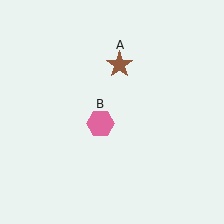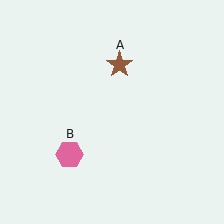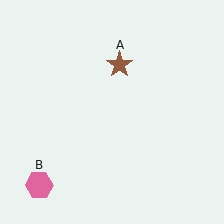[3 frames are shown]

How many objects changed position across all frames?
1 object changed position: pink hexagon (object B).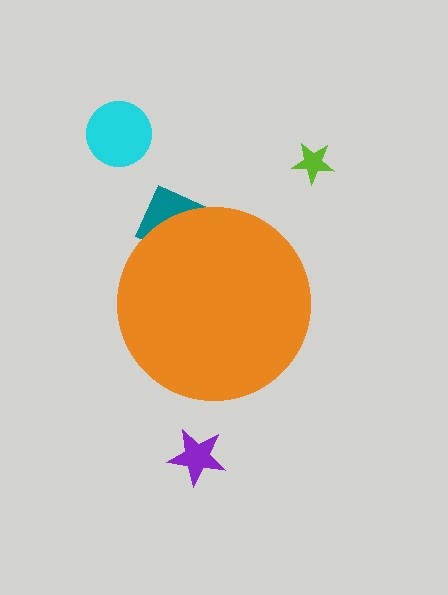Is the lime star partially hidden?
No, the lime star is fully visible.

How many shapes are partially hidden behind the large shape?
1 shape is partially hidden.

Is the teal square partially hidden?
Yes, the teal square is partially hidden behind the orange circle.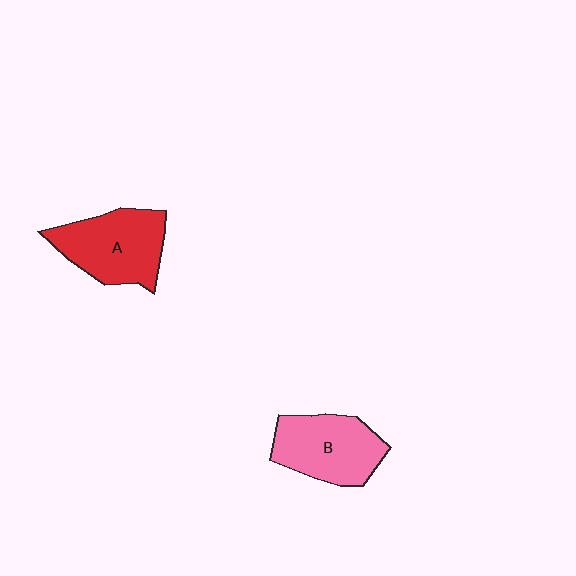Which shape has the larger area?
Shape A (red).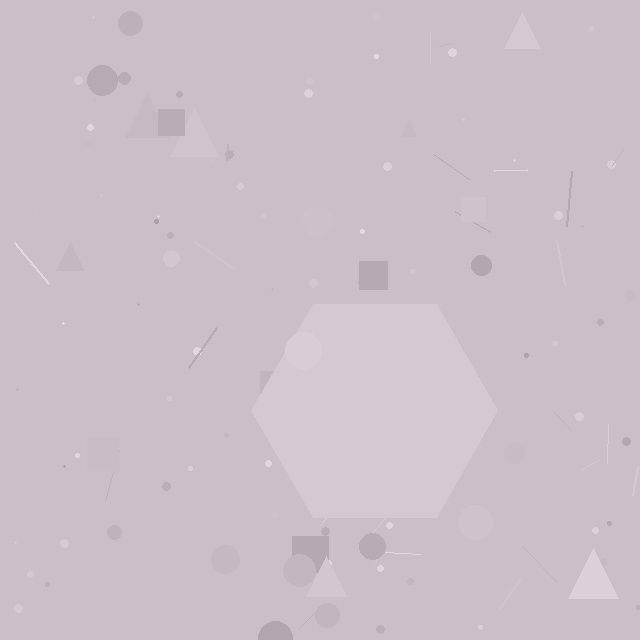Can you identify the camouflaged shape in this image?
The camouflaged shape is a hexagon.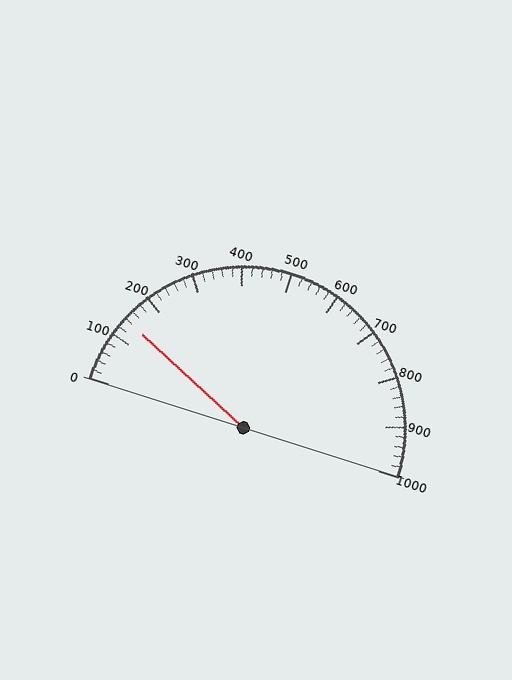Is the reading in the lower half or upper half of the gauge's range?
The reading is in the lower half of the range (0 to 1000).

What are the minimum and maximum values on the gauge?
The gauge ranges from 0 to 1000.